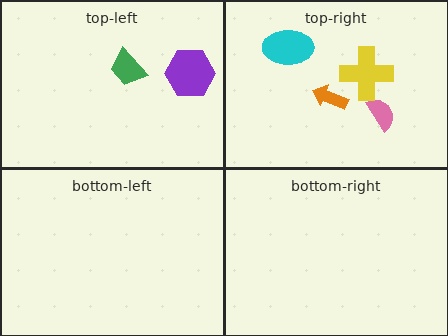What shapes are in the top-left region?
The green trapezoid, the purple hexagon.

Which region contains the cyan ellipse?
The top-right region.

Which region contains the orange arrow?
The top-right region.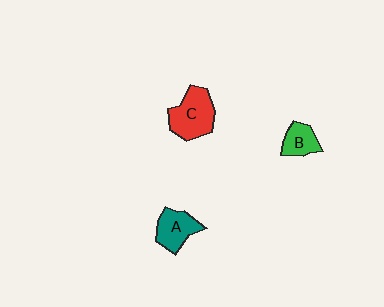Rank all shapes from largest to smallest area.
From largest to smallest: C (red), A (teal), B (green).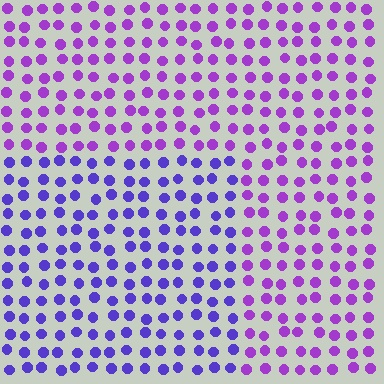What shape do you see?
I see a rectangle.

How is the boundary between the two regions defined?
The boundary is defined purely by a slight shift in hue (about 31 degrees). Spacing, size, and orientation are identical on both sides.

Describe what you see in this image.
The image is filled with small purple elements in a uniform arrangement. A rectangle-shaped region is visible where the elements are tinted to a slightly different hue, forming a subtle color boundary.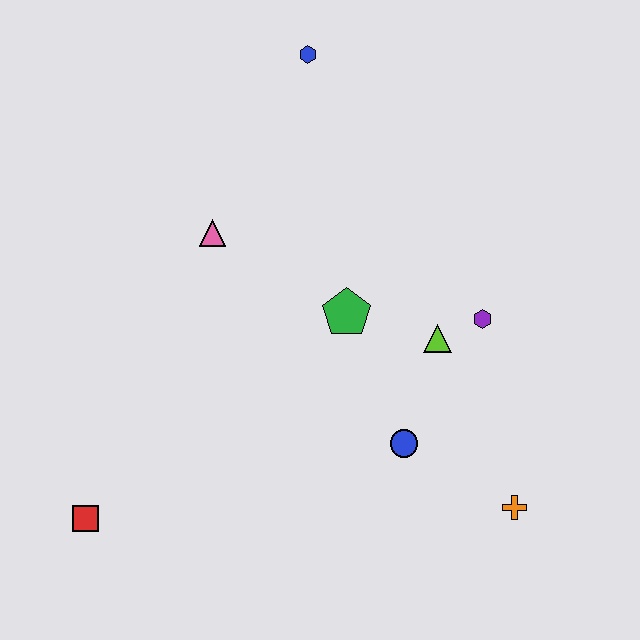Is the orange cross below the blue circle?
Yes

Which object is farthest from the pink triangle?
The orange cross is farthest from the pink triangle.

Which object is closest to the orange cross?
The blue circle is closest to the orange cross.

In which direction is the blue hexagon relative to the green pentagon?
The blue hexagon is above the green pentagon.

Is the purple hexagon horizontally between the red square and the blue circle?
No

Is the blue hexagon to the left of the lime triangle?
Yes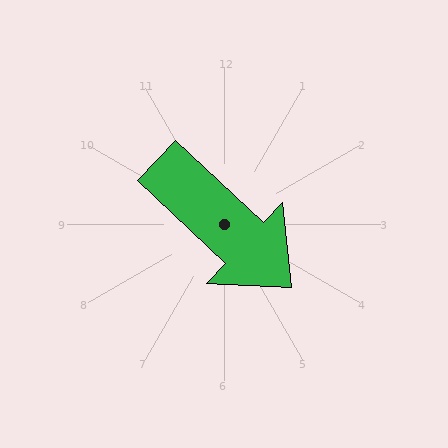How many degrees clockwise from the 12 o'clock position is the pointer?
Approximately 133 degrees.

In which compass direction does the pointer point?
Southeast.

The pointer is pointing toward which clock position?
Roughly 4 o'clock.